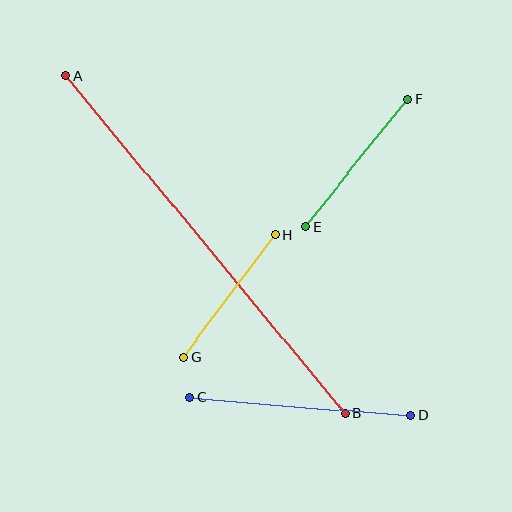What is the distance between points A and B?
The distance is approximately 439 pixels.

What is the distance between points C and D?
The distance is approximately 222 pixels.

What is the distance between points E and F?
The distance is approximately 163 pixels.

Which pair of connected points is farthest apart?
Points A and B are farthest apart.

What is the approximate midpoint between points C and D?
The midpoint is at approximately (300, 407) pixels.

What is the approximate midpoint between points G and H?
The midpoint is at approximately (229, 296) pixels.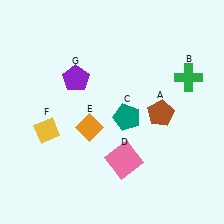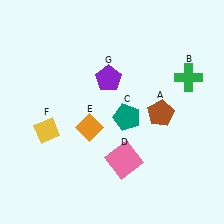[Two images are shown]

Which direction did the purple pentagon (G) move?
The purple pentagon (G) moved right.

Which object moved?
The purple pentagon (G) moved right.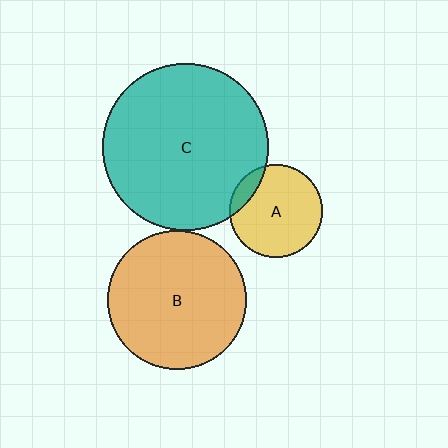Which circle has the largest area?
Circle C (teal).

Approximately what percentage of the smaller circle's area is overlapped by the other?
Approximately 10%.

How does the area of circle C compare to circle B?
Approximately 1.4 times.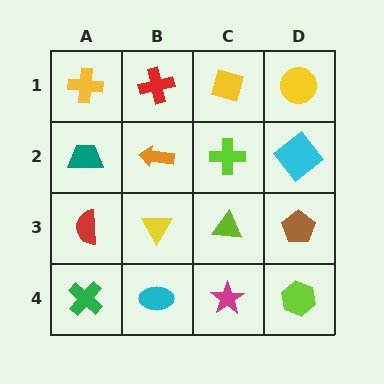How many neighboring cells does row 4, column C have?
3.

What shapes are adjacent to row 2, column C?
A yellow diamond (row 1, column C), a lime triangle (row 3, column C), an orange arrow (row 2, column B), a cyan diamond (row 2, column D).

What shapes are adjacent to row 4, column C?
A lime triangle (row 3, column C), a cyan ellipse (row 4, column B), a lime hexagon (row 4, column D).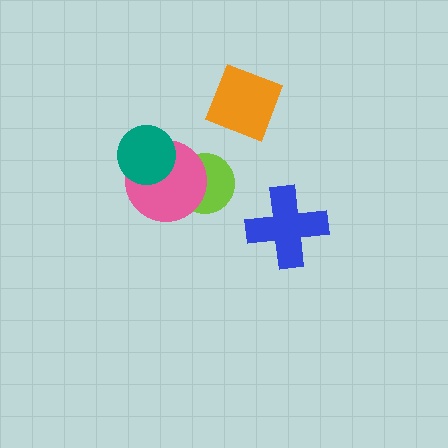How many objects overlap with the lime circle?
1 object overlaps with the lime circle.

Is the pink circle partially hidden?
Yes, it is partially covered by another shape.